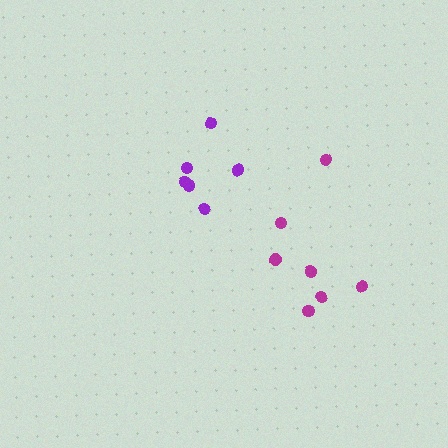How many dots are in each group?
Group 1: 6 dots, Group 2: 7 dots (13 total).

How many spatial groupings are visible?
There are 2 spatial groupings.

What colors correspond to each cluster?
The clusters are colored: purple, magenta.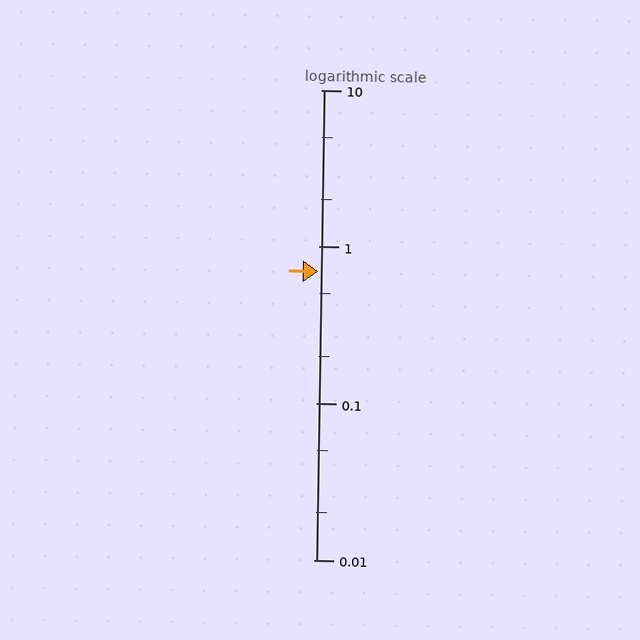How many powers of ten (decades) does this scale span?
The scale spans 3 decades, from 0.01 to 10.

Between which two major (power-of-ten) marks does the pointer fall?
The pointer is between 0.1 and 1.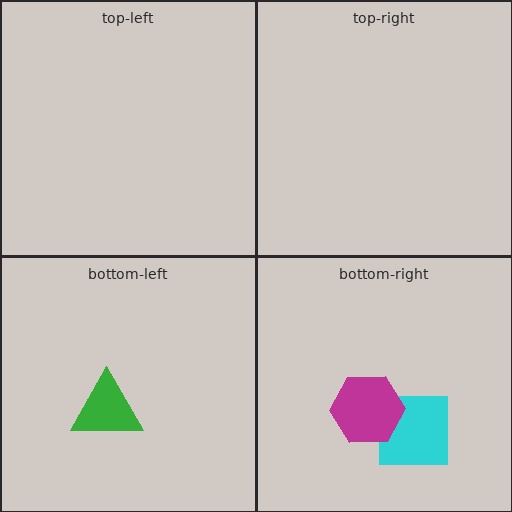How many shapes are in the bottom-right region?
2.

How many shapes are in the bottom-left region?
1.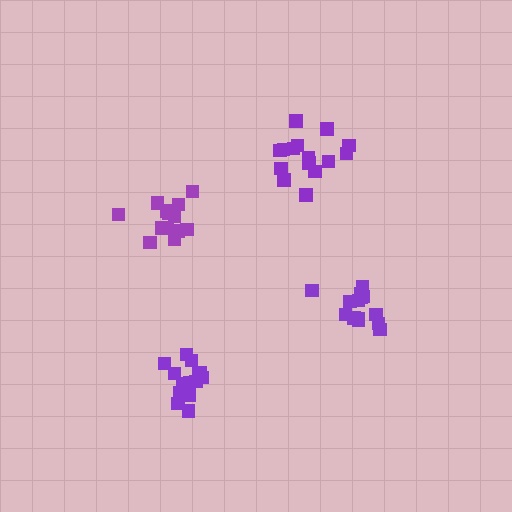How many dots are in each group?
Group 1: 15 dots, Group 2: 15 dots, Group 3: 14 dots, Group 4: 13 dots (57 total).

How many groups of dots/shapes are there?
There are 4 groups.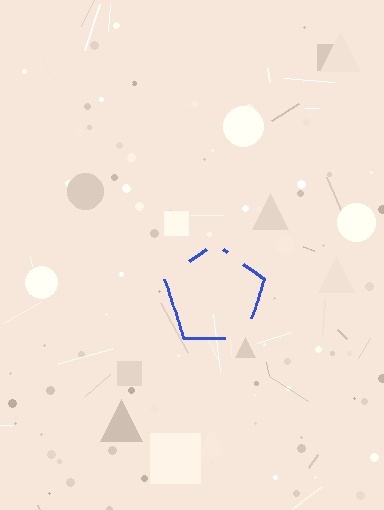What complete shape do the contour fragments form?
The contour fragments form a pentagon.